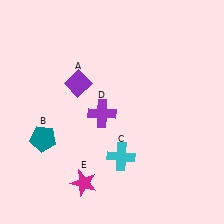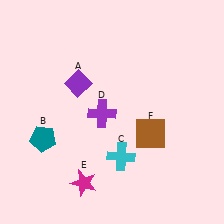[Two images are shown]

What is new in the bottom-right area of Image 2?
A brown square (F) was added in the bottom-right area of Image 2.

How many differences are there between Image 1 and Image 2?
There is 1 difference between the two images.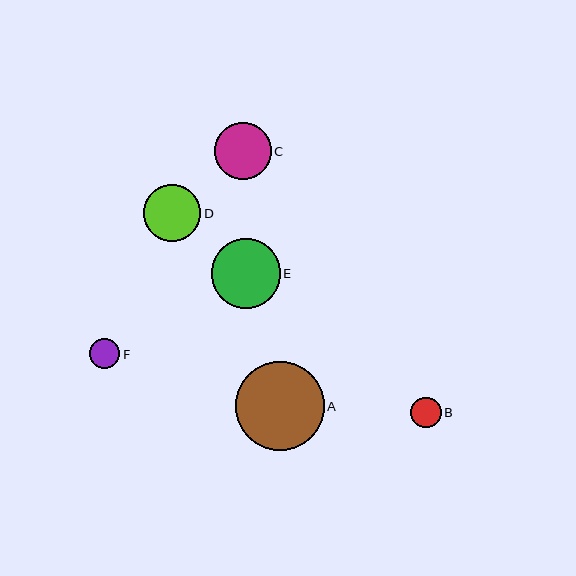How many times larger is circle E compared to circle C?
Circle E is approximately 1.2 times the size of circle C.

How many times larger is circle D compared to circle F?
Circle D is approximately 1.9 times the size of circle F.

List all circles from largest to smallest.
From largest to smallest: A, E, C, D, B, F.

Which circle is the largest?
Circle A is the largest with a size of approximately 88 pixels.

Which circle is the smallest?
Circle F is the smallest with a size of approximately 30 pixels.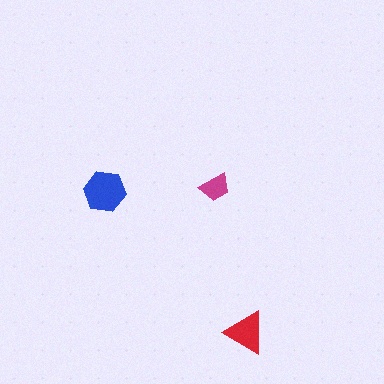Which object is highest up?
The magenta trapezoid is topmost.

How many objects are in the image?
There are 3 objects in the image.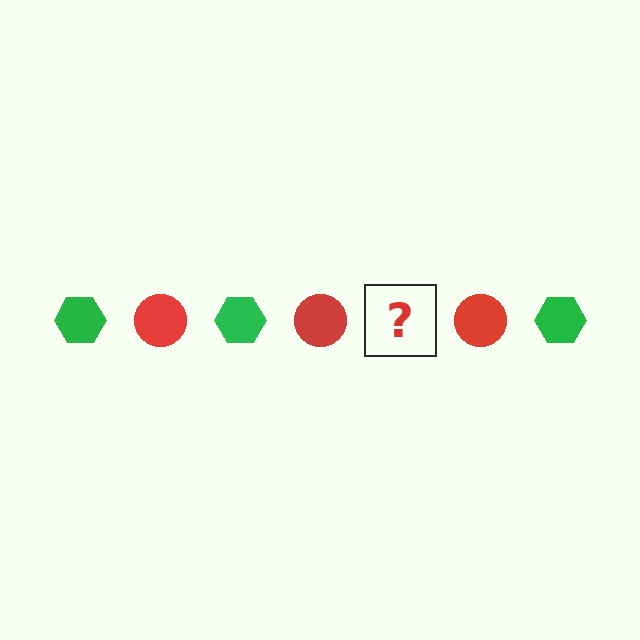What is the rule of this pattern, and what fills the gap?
The rule is that the pattern alternates between green hexagon and red circle. The gap should be filled with a green hexagon.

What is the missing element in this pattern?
The missing element is a green hexagon.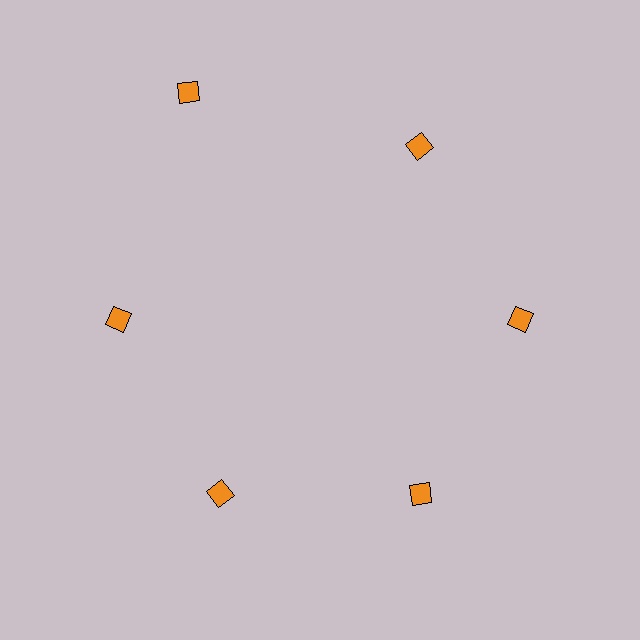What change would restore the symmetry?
The symmetry would be restored by moving it inward, back onto the ring so that all 6 diamonds sit at equal angles and equal distance from the center.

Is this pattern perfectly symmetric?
No. The 6 orange diamonds are arranged in a ring, but one element near the 11 o'clock position is pushed outward from the center, breaking the 6-fold rotational symmetry.